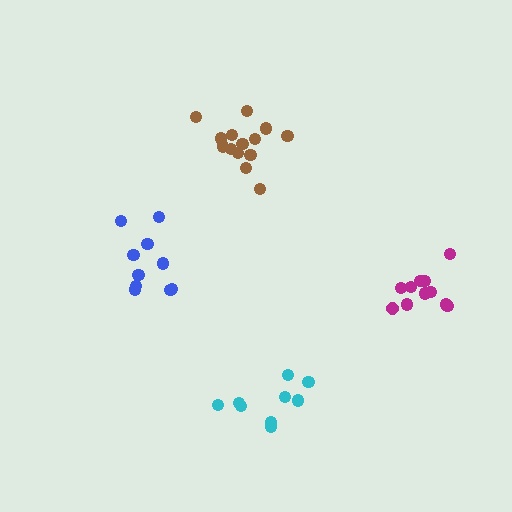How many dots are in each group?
Group 1: 9 dots, Group 2: 10 dots, Group 3: 11 dots, Group 4: 14 dots (44 total).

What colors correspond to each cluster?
The clusters are colored: cyan, blue, magenta, brown.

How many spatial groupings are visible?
There are 4 spatial groupings.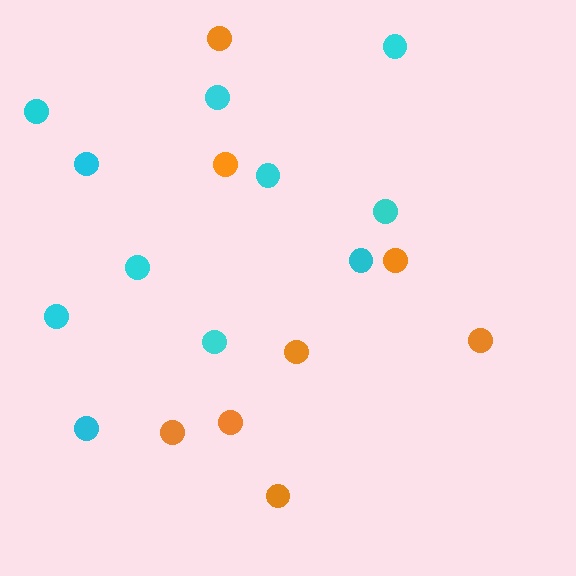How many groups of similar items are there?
There are 2 groups: one group of cyan circles (11) and one group of orange circles (8).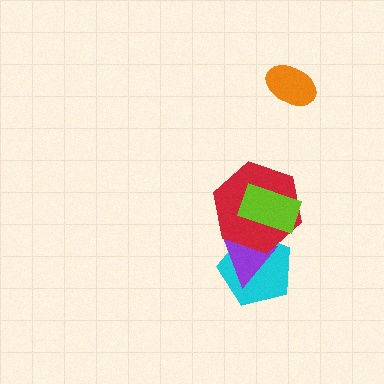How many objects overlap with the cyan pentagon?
2 objects overlap with the cyan pentagon.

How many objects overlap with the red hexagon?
3 objects overlap with the red hexagon.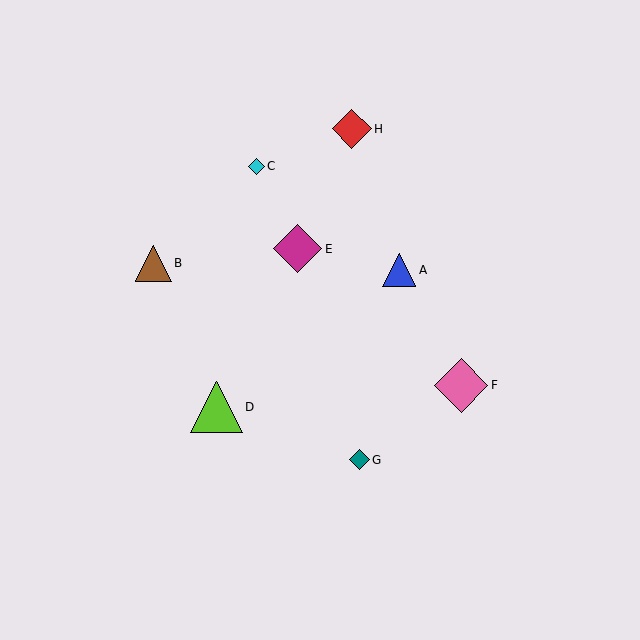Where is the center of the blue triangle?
The center of the blue triangle is at (399, 270).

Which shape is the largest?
The pink diamond (labeled F) is the largest.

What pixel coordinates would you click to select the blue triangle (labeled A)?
Click at (399, 270) to select the blue triangle A.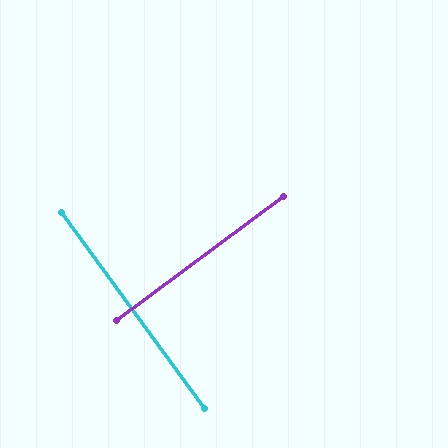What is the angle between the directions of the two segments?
Approximately 89 degrees.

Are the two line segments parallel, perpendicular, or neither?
Perpendicular — they meet at approximately 89°.